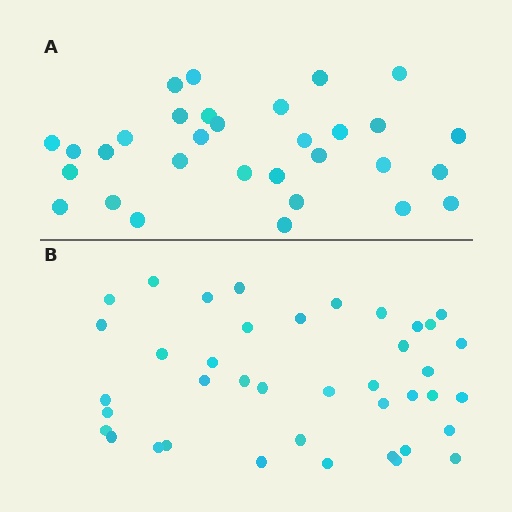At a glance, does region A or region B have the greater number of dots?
Region B (the bottom region) has more dots.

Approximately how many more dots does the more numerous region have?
Region B has roughly 8 or so more dots than region A.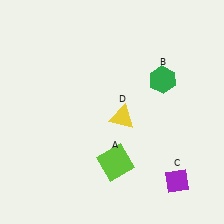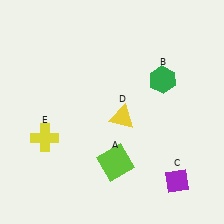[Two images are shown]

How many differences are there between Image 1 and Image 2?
There is 1 difference between the two images.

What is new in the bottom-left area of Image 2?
A yellow cross (E) was added in the bottom-left area of Image 2.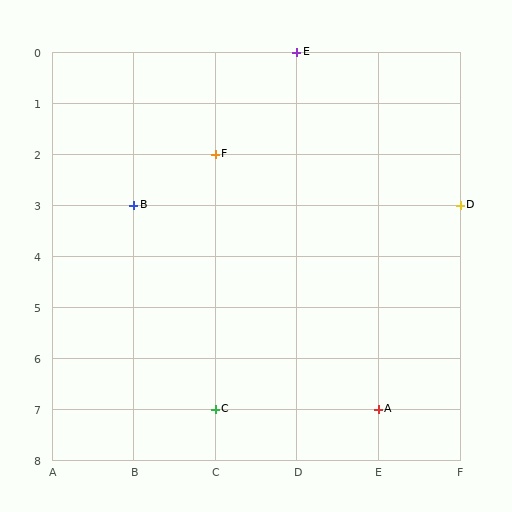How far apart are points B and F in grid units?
Points B and F are 1 column and 1 row apart (about 1.4 grid units diagonally).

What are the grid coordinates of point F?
Point F is at grid coordinates (C, 2).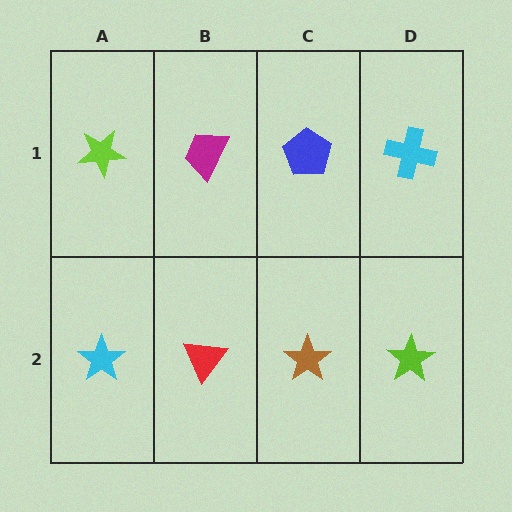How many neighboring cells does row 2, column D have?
2.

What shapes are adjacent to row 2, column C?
A blue pentagon (row 1, column C), a red triangle (row 2, column B), a lime star (row 2, column D).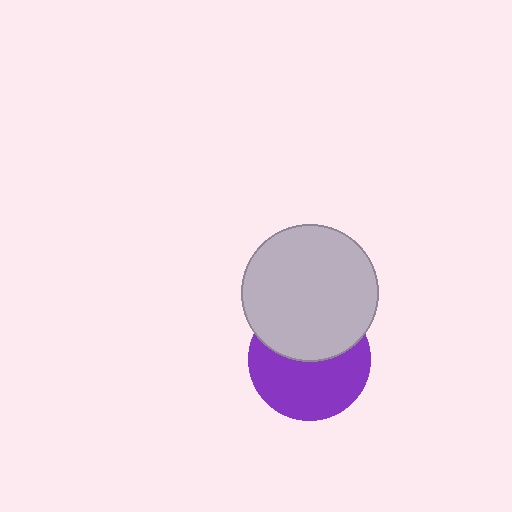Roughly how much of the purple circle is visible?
About half of it is visible (roughly 57%).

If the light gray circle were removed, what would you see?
You would see the complete purple circle.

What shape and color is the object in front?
The object in front is a light gray circle.